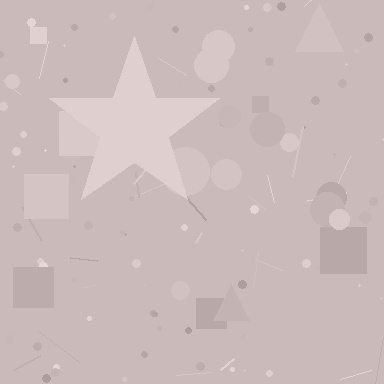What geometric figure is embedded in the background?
A star is embedded in the background.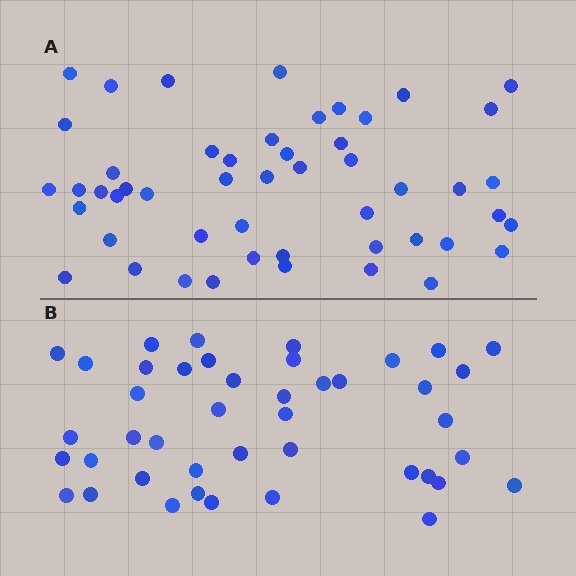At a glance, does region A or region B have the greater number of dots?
Region A (the top region) has more dots.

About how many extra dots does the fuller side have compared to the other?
Region A has roughly 8 or so more dots than region B.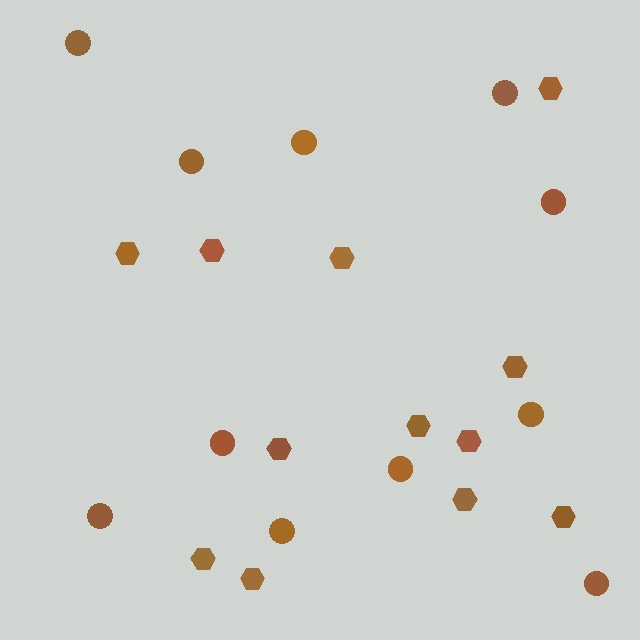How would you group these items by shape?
There are 2 groups: one group of hexagons (12) and one group of circles (11).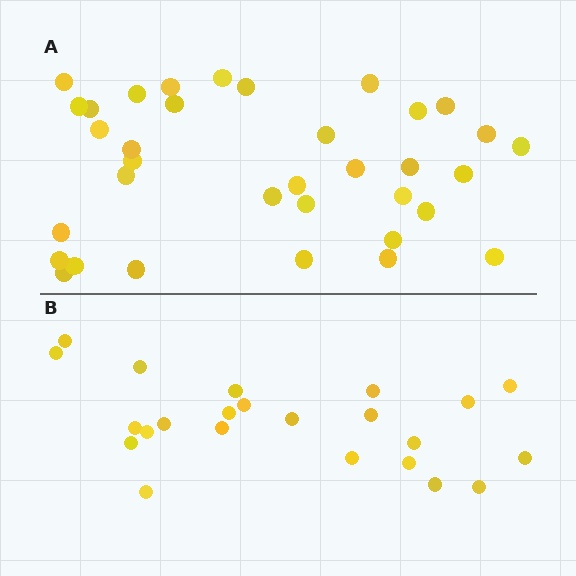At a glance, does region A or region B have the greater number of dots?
Region A (the top region) has more dots.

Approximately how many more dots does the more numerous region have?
Region A has roughly 12 or so more dots than region B.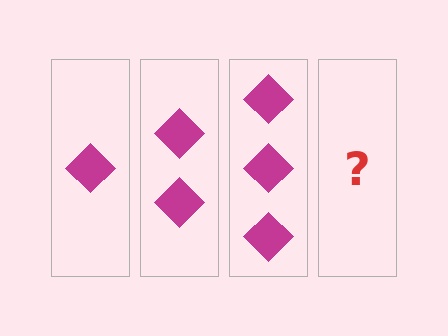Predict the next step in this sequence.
The next step is 4 diamonds.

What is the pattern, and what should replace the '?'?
The pattern is that each step adds one more diamond. The '?' should be 4 diamonds.